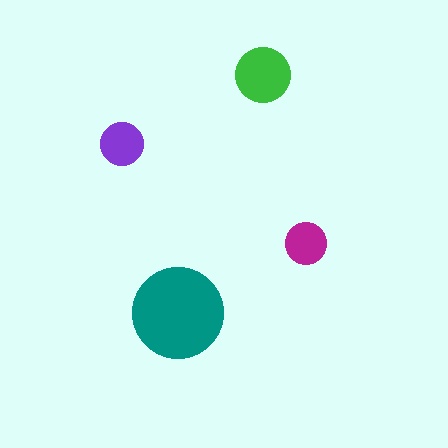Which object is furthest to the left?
The purple circle is leftmost.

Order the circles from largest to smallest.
the teal one, the green one, the purple one, the magenta one.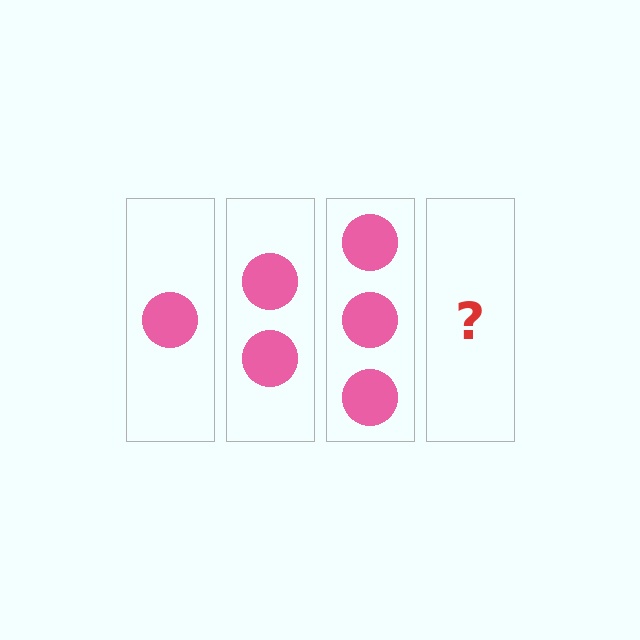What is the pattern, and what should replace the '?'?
The pattern is that each step adds one more circle. The '?' should be 4 circles.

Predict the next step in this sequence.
The next step is 4 circles.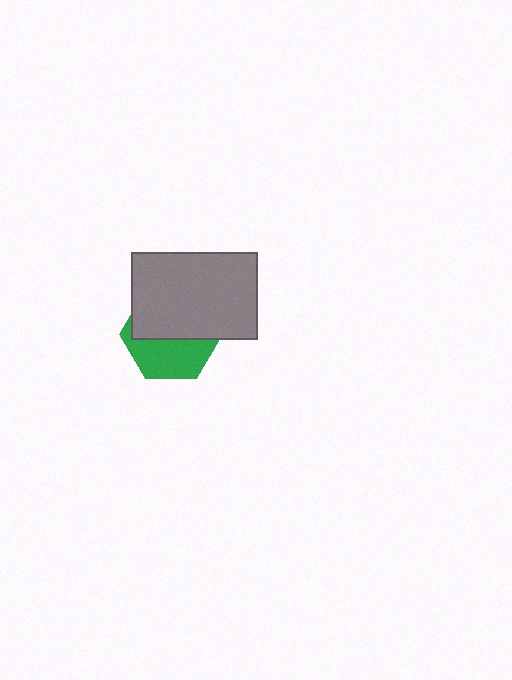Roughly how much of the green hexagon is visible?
About half of it is visible (roughly 45%).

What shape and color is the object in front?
The object in front is a gray rectangle.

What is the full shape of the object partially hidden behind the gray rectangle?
The partially hidden object is a green hexagon.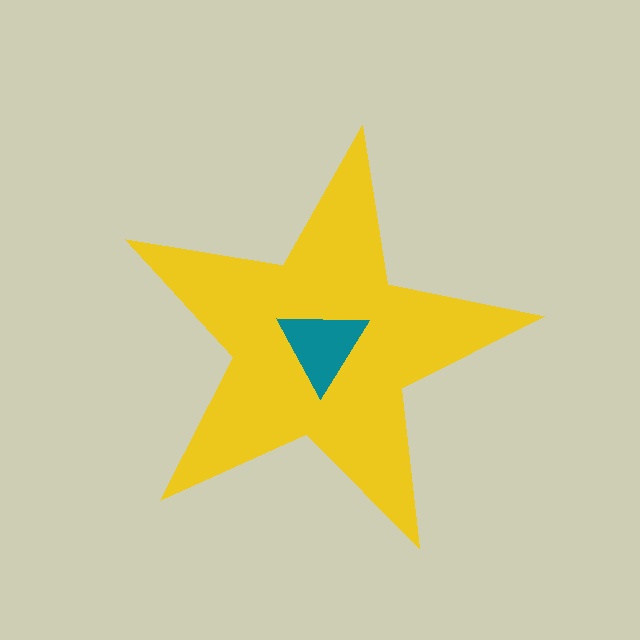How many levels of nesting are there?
2.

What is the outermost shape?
The yellow star.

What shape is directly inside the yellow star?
The teal triangle.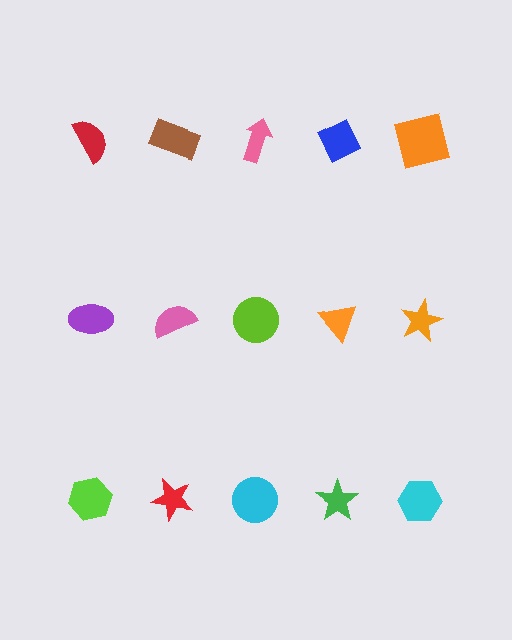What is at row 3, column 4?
A green star.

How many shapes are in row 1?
5 shapes.